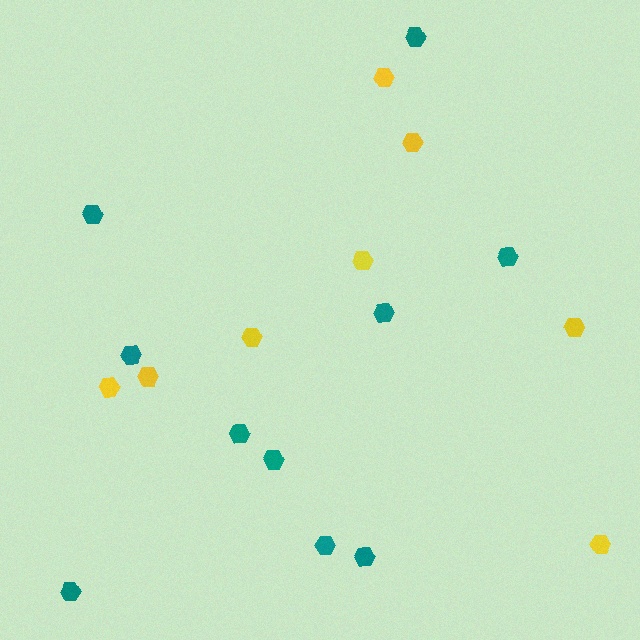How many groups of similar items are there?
There are 2 groups: one group of teal hexagons (10) and one group of yellow hexagons (8).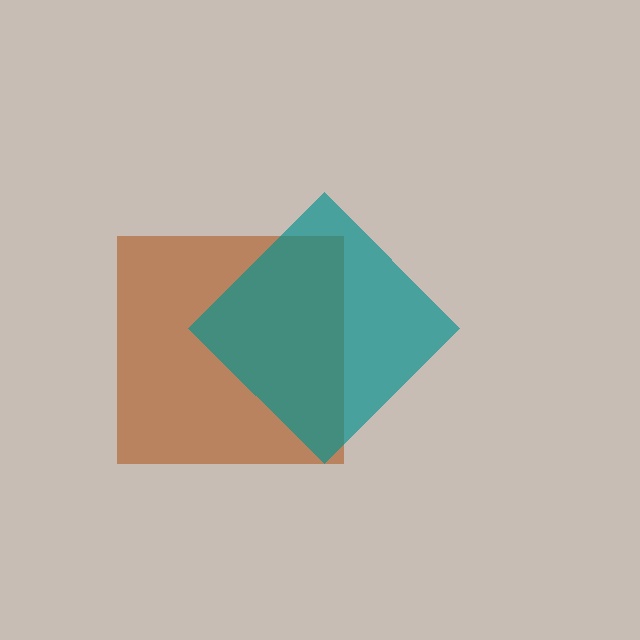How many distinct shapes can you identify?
There are 2 distinct shapes: a brown square, a teal diamond.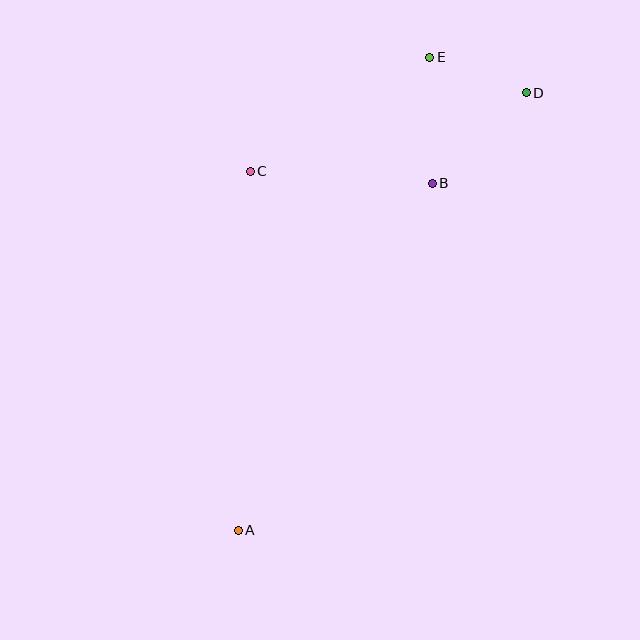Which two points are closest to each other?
Points D and E are closest to each other.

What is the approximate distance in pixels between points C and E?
The distance between C and E is approximately 213 pixels.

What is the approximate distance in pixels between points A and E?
The distance between A and E is approximately 510 pixels.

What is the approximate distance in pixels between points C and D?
The distance between C and D is approximately 287 pixels.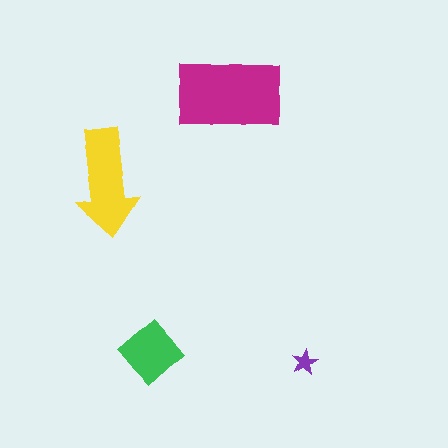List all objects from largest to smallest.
The magenta rectangle, the yellow arrow, the green diamond, the purple star.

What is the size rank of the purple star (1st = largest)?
4th.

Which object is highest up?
The magenta rectangle is topmost.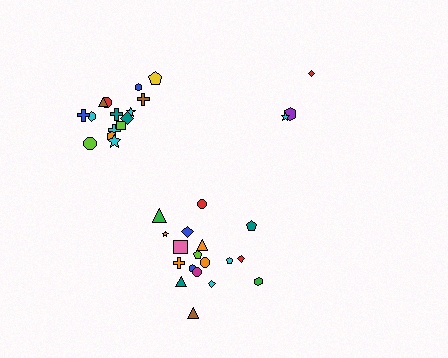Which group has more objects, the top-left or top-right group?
The top-left group.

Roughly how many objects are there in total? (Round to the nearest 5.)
Roughly 35 objects in total.